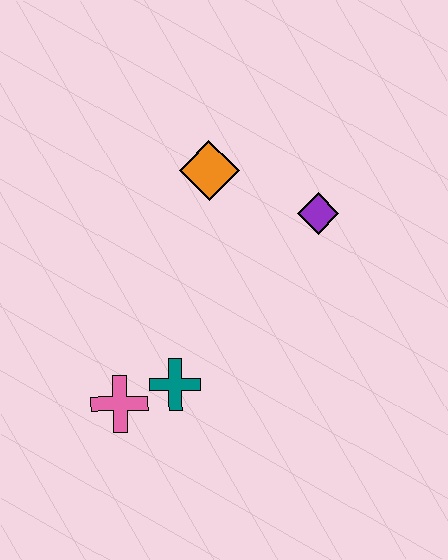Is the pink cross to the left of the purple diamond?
Yes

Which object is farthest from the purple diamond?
The pink cross is farthest from the purple diamond.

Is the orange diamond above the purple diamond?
Yes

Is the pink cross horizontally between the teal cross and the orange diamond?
No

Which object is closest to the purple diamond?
The orange diamond is closest to the purple diamond.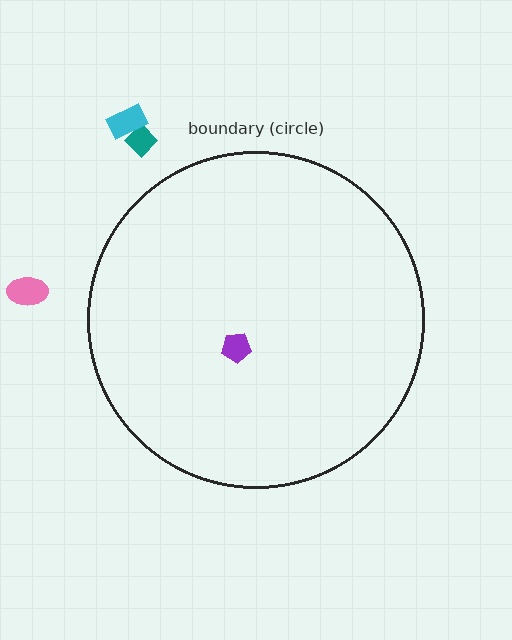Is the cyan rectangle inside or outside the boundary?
Outside.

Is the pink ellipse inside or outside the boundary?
Outside.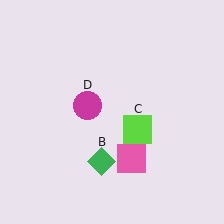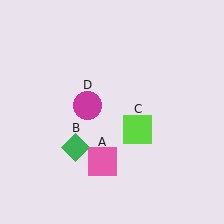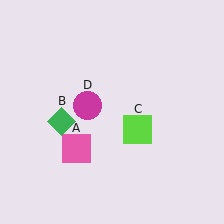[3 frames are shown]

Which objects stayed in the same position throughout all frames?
Lime square (object C) and magenta circle (object D) remained stationary.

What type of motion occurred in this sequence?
The pink square (object A), green diamond (object B) rotated clockwise around the center of the scene.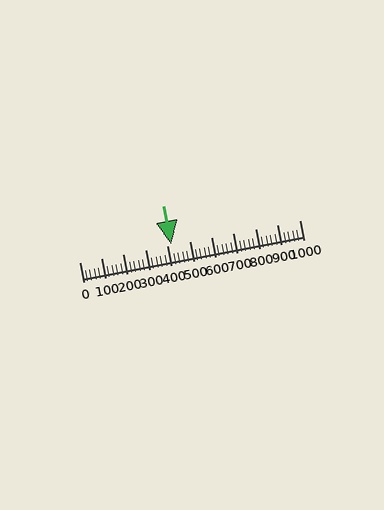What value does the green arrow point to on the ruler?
The green arrow points to approximately 418.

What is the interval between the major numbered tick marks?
The major tick marks are spaced 100 units apart.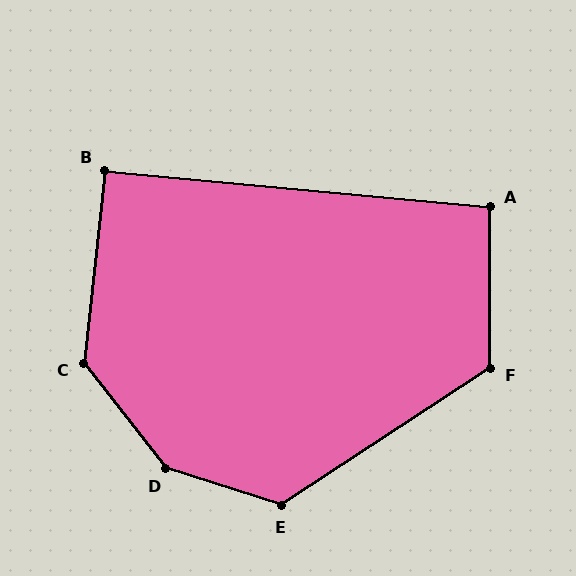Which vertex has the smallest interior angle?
B, at approximately 91 degrees.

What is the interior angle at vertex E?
Approximately 129 degrees (obtuse).